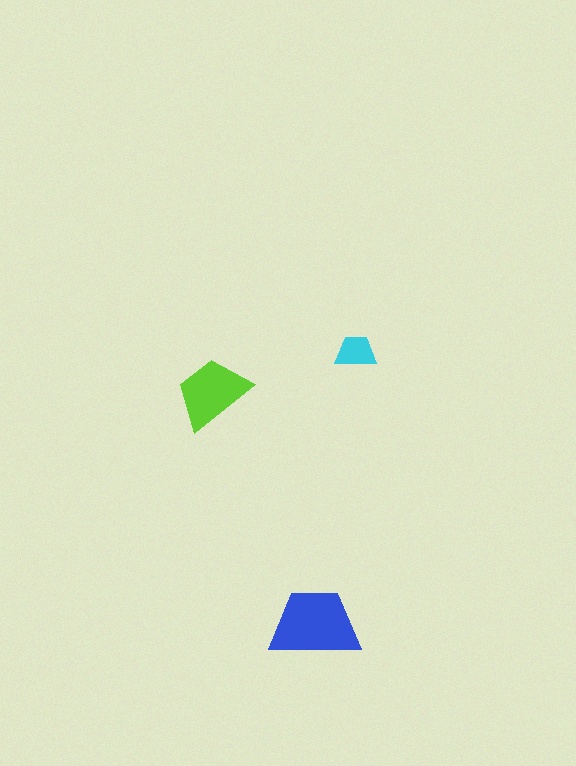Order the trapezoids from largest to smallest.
the blue one, the lime one, the cyan one.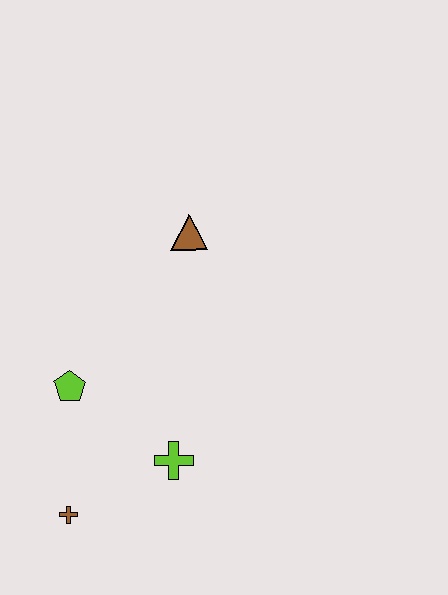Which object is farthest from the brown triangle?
The brown cross is farthest from the brown triangle.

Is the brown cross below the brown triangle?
Yes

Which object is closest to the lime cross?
The brown cross is closest to the lime cross.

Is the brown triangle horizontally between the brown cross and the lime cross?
No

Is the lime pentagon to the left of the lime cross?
Yes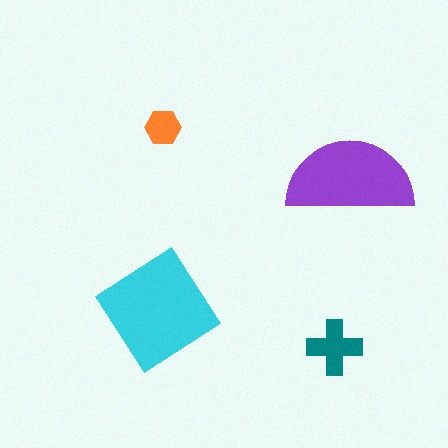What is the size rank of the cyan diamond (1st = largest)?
1st.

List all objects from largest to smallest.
The cyan diamond, the purple semicircle, the teal cross, the orange hexagon.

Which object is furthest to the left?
The cyan diamond is leftmost.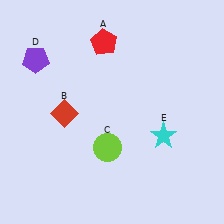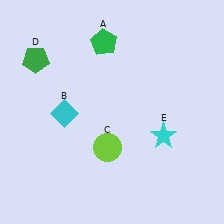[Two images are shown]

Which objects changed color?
A changed from red to green. B changed from red to cyan. D changed from purple to green.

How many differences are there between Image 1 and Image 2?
There are 3 differences between the two images.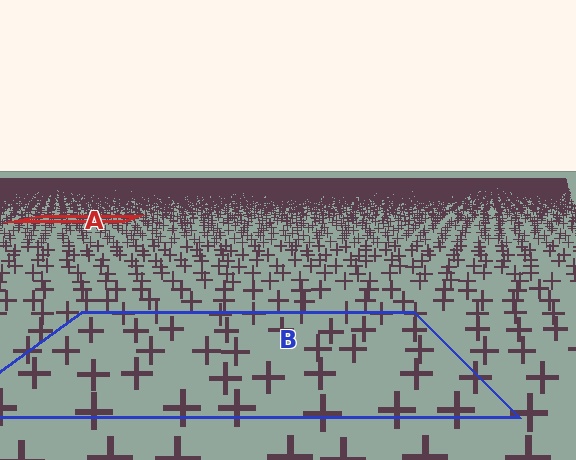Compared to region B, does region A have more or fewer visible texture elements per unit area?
Region A has more texture elements per unit area — they are packed more densely because it is farther away.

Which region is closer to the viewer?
Region B is closer. The texture elements there are larger and more spread out.